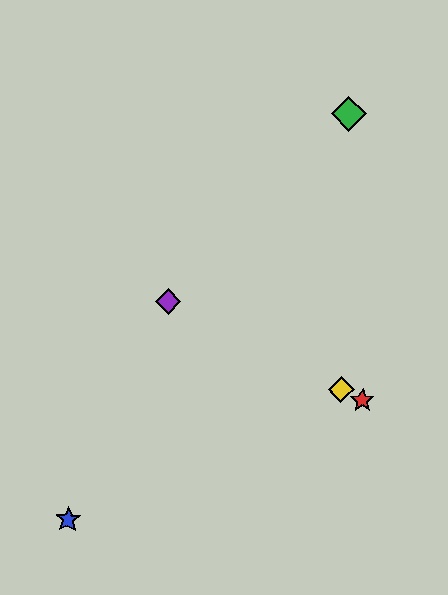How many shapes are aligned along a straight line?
3 shapes (the red star, the yellow diamond, the purple diamond) are aligned along a straight line.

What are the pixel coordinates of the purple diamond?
The purple diamond is at (168, 302).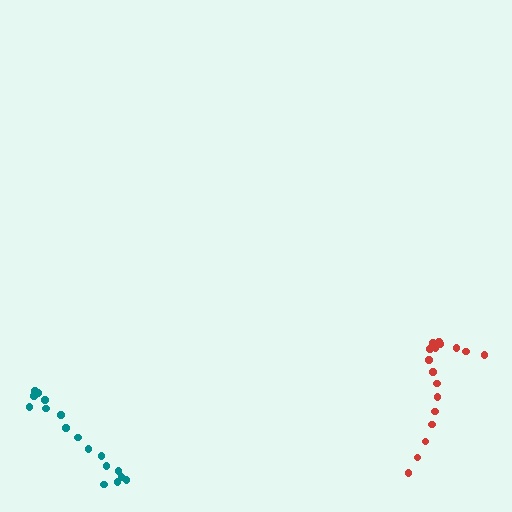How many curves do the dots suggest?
There are 2 distinct paths.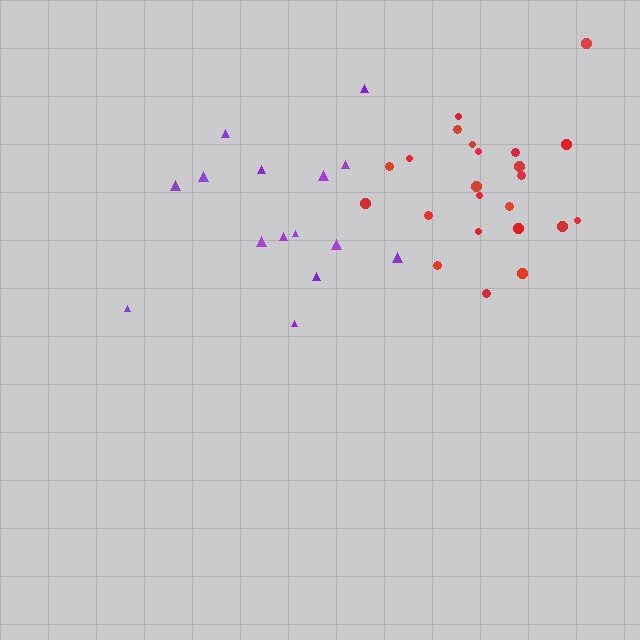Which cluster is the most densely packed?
Red.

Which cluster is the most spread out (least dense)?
Purple.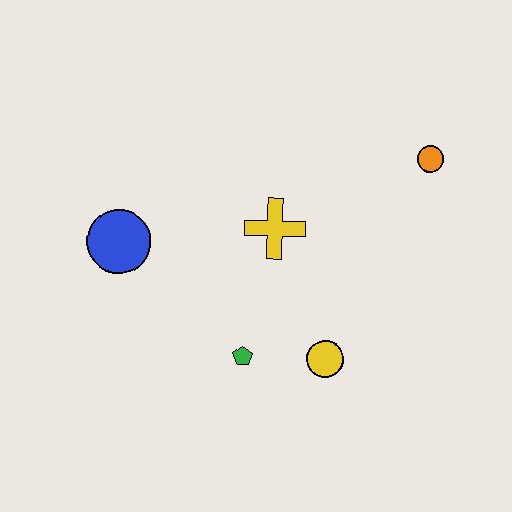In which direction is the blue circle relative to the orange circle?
The blue circle is to the left of the orange circle.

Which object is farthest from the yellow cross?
The orange circle is farthest from the yellow cross.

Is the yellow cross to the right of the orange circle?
No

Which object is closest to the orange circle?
The yellow cross is closest to the orange circle.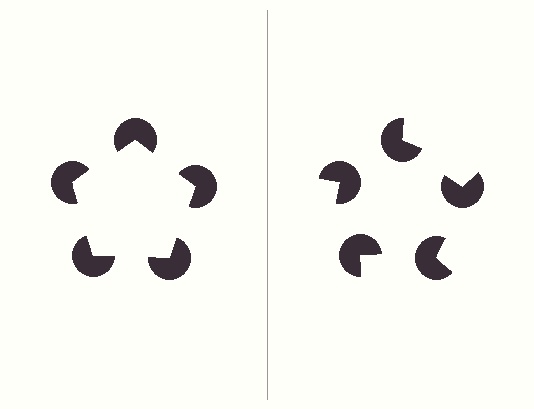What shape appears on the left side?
An illusory pentagon.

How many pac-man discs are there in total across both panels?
10 — 5 on each side.